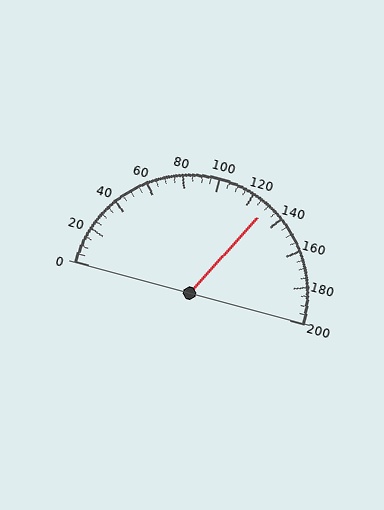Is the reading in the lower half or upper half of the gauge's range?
The reading is in the upper half of the range (0 to 200).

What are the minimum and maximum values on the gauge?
The gauge ranges from 0 to 200.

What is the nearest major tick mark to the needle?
The nearest major tick mark is 120.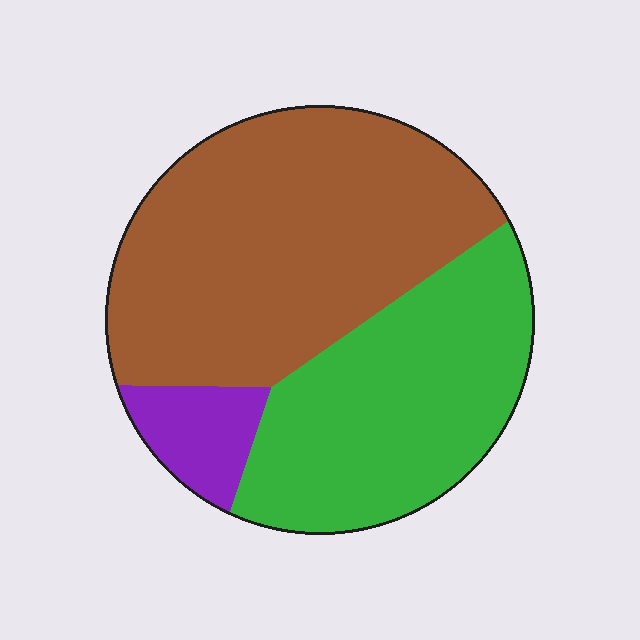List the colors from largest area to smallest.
From largest to smallest: brown, green, purple.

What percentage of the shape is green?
Green covers about 40% of the shape.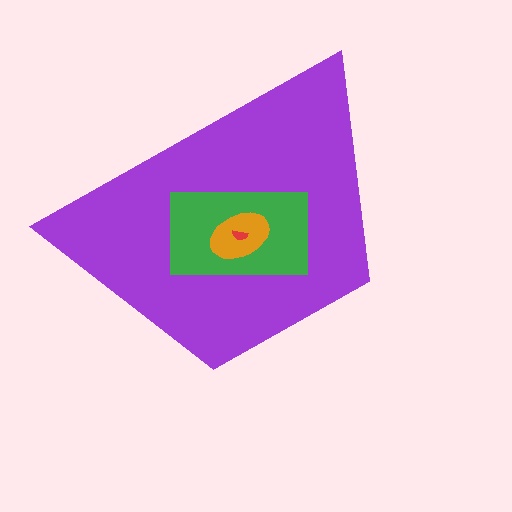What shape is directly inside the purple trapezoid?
The green rectangle.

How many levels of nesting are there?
4.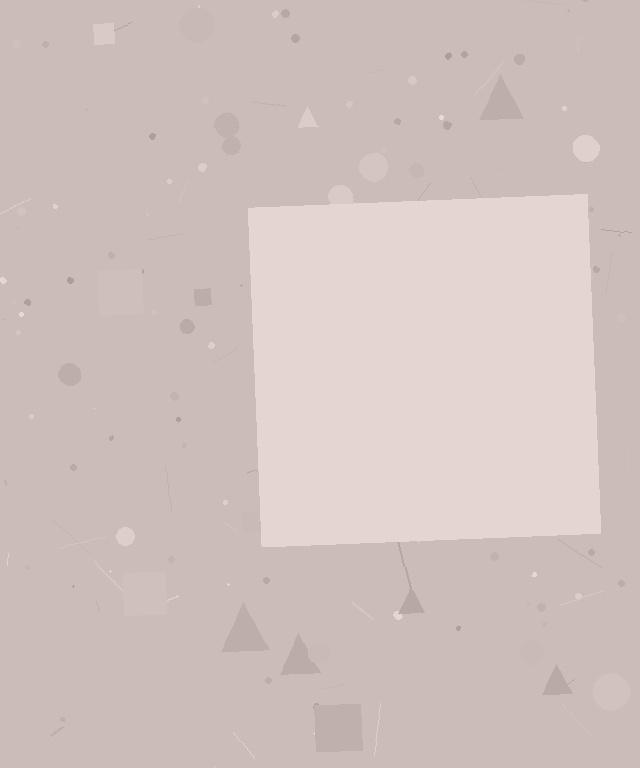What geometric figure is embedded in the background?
A square is embedded in the background.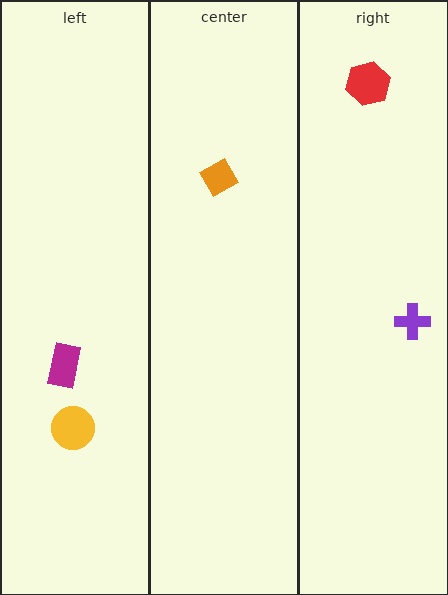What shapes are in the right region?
The red hexagon, the purple cross.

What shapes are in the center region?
The orange diamond.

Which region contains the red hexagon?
The right region.